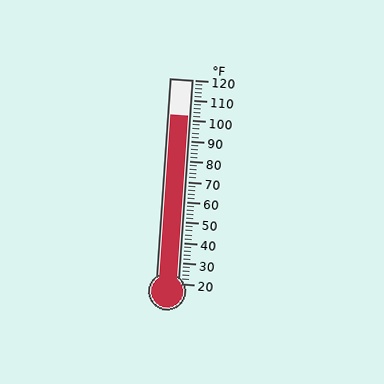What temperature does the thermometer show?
The thermometer shows approximately 102°F.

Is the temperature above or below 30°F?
The temperature is above 30°F.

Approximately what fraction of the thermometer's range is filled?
The thermometer is filled to approximately 80% of its range.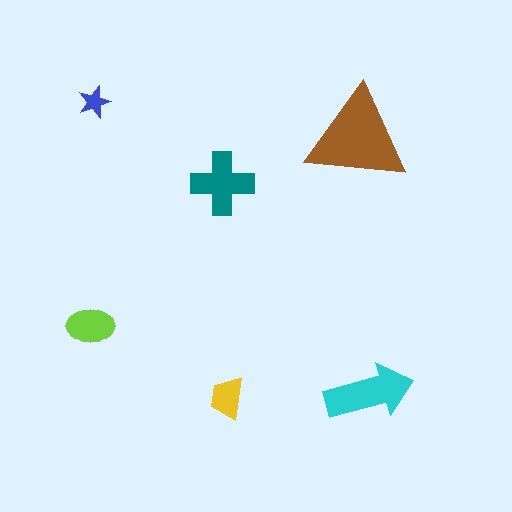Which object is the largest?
The brown triangle.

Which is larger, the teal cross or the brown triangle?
The brown triangle.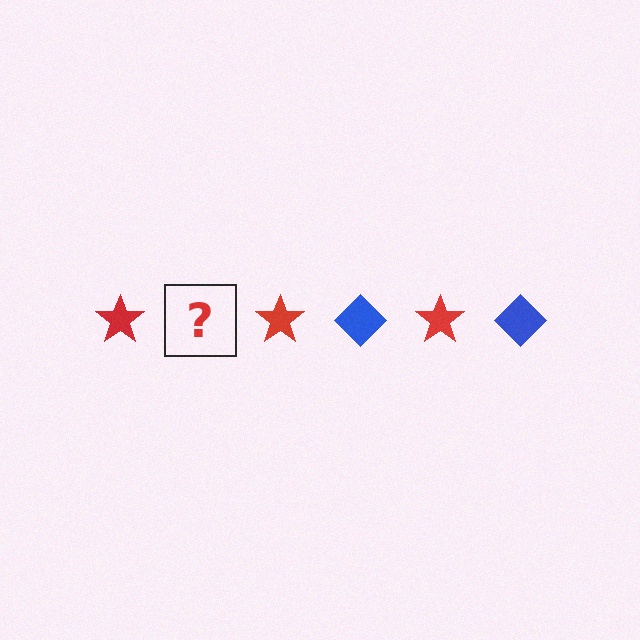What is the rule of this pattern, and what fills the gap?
The rule is that the pattern alternates between red star and blue diamond. The gap should be filled with a blue diamond.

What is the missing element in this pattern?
The missing element is a blue diamond.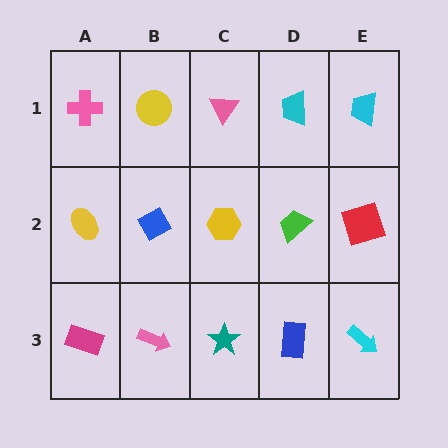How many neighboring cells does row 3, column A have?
2.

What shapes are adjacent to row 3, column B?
A blue diamond (row 2, column B), a magenta rectangle (row 3, column A), a teal star (row 3, column C).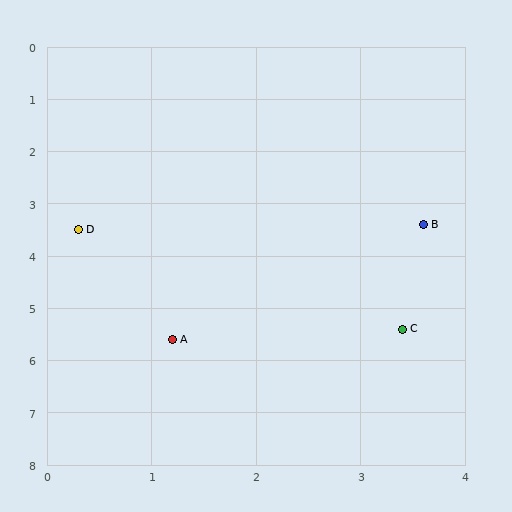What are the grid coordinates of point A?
Point A is at approximately (1.2, 5.6).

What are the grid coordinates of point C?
Point C is at approximately (3.4, 5.4).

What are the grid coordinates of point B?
Point B is at approximately (3.6, 3.4).